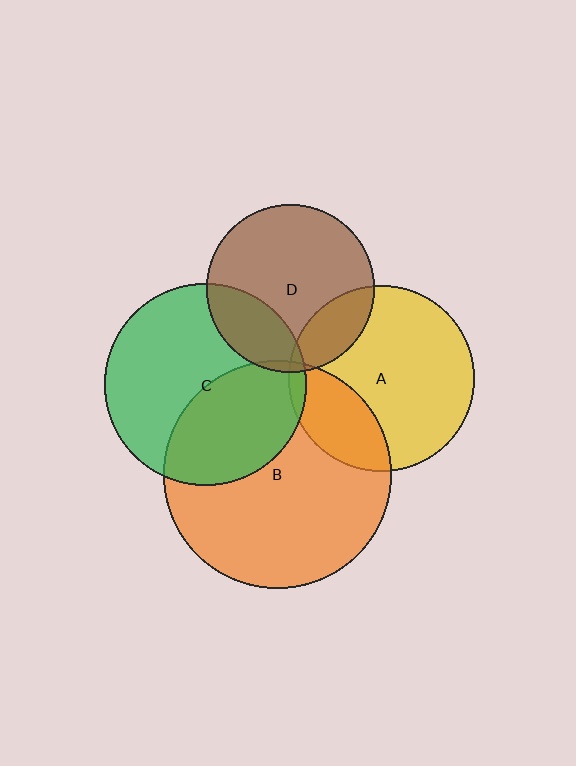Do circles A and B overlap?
Yes.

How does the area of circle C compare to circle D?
Approximately 1.4 times.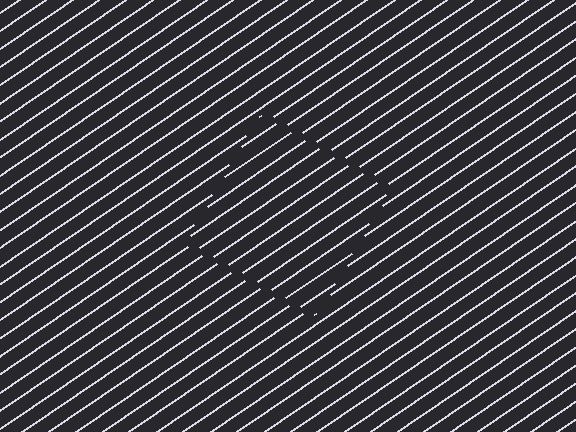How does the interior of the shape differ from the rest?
The interior of the shape contains the same grating, shifted by half a period — the contour is defined by the phase discontinuity where line-ends from the inner and outer gratings abut.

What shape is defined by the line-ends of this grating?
An illusory square. The interior of the shape contains the same grating, shifted by half a period — the contour is defined by the phase discontinuity where line-ends from the inner and outer gratings abut.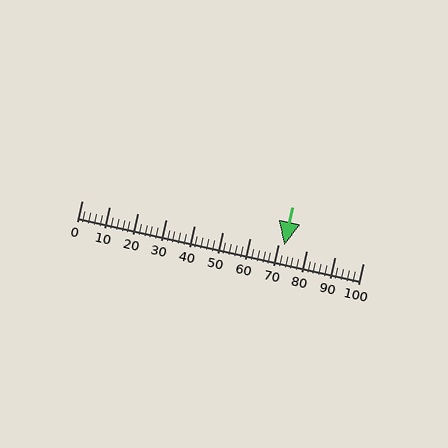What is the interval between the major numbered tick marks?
The major tick marks are spaced 10 units apart.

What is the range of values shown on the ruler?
The ruler shows values from 0 to 100.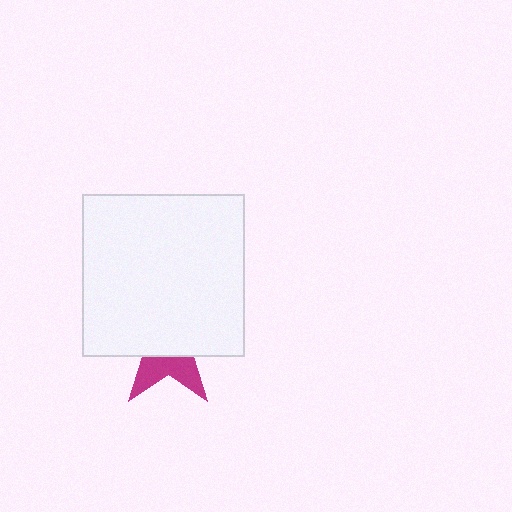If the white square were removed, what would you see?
You would see the complete magenta star.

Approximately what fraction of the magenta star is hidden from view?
Roughly 65% of the magenta star is hidden behind the white square.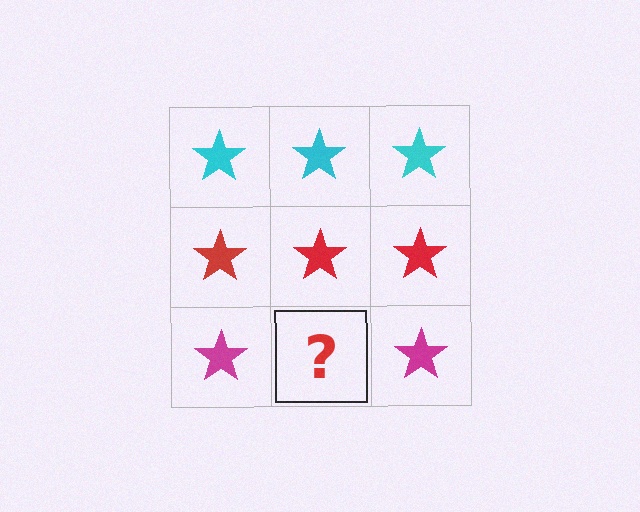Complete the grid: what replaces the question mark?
The question mark should be replaced with a magenta star.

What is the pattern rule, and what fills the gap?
The rule is that each row has a consistent color. The gap should be filled with a magenta star.